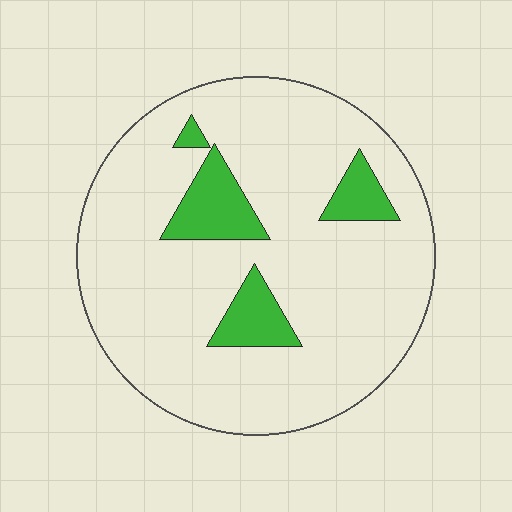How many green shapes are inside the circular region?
4.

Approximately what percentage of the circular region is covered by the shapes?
Approximately 15%.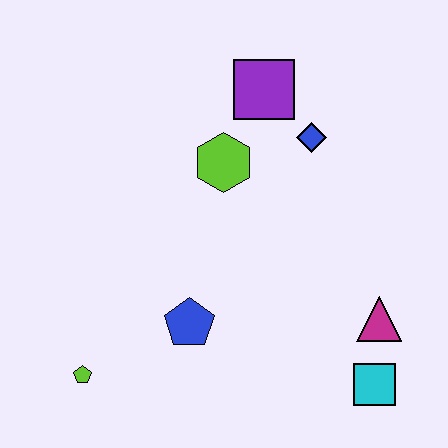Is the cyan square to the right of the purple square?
Yes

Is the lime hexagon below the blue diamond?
Yes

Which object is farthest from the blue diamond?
The lime pentagon is farthest from the blue diamond.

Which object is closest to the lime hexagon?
The purple square is closest to the lime hexagon.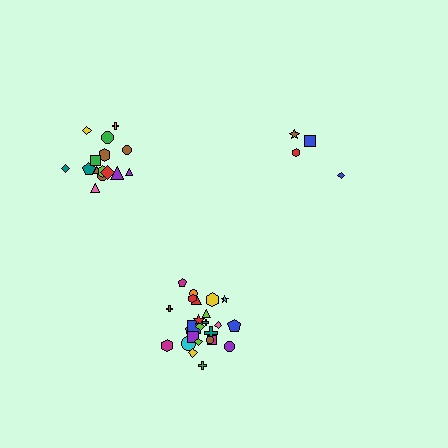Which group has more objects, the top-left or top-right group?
The top-left group.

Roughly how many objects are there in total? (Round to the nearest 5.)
Roughly 45 objects in total.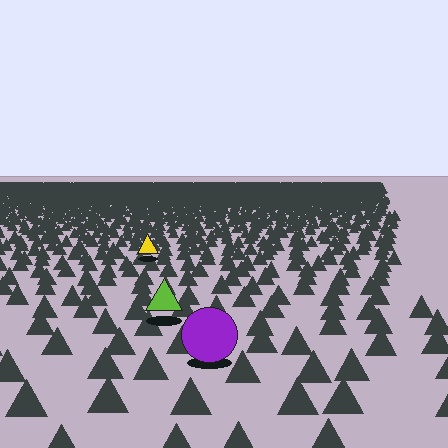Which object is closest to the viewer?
The purple circle is closest. The texture marks near it are larger and more spread out.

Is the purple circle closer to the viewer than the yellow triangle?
Yes. The purple circle is closer — you can tell from the texture gradient: the ground texture is coarser near it.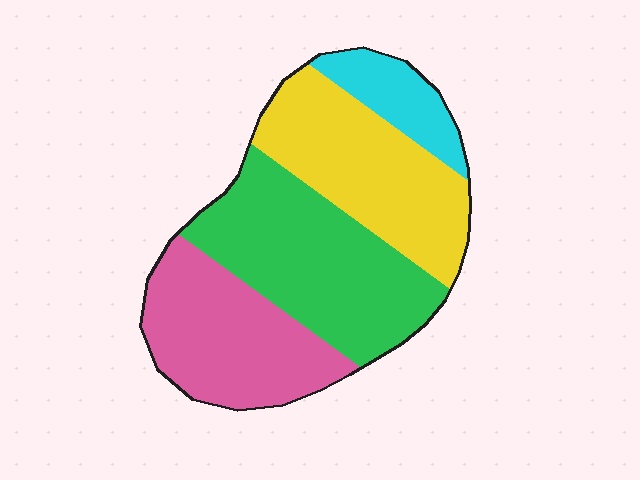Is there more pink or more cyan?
Pink.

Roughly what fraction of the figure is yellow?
Yellow covers around 30% of the figure.